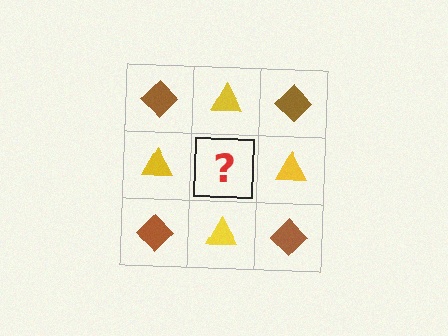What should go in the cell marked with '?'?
The missing cell should contain a brown diamond.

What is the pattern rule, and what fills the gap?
The rule is that it alternates brown diamond and yellow triangle in a checkerboard pattern. The gap should be filled with a brown diamond.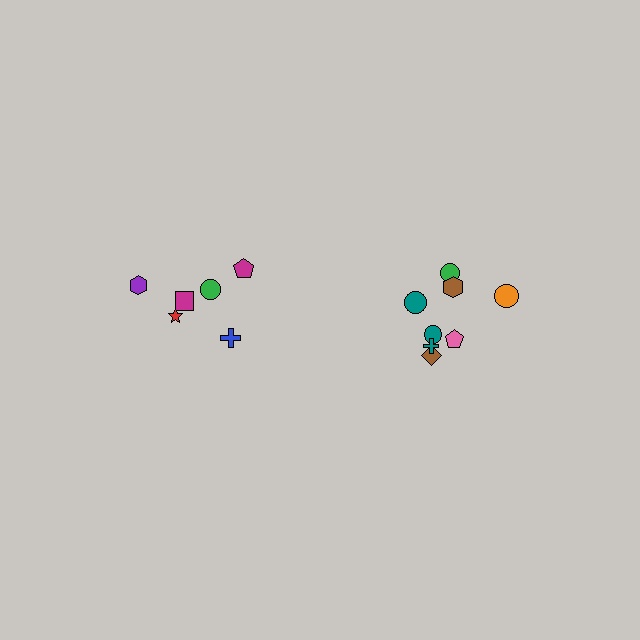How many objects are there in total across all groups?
There are 14 objects.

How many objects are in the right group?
There are 8 objects.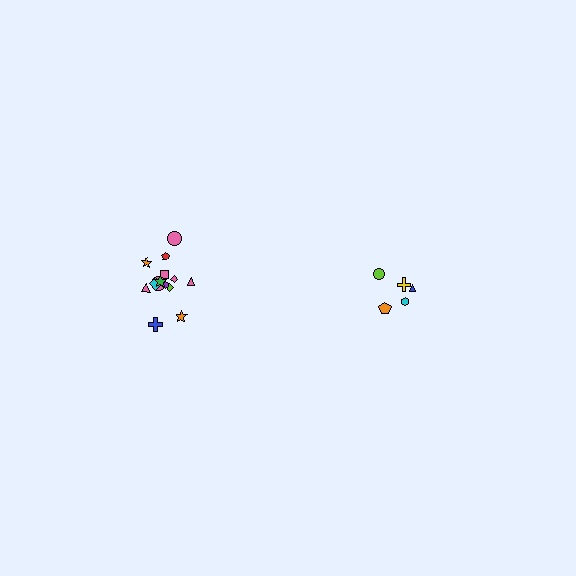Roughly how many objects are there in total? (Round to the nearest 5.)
Roughly 20 objects in total.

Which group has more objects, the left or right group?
The left group.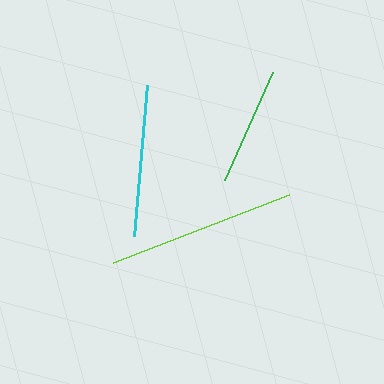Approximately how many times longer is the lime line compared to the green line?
The lime line is approximately 1.6 times the length of the green line.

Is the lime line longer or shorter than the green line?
The lime line is longer than the green line.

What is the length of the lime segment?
The lime segment is approximately 189 pixels long.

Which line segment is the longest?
The lime line is the longest at approximately 189 pixels.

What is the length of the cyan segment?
The cyan segment is approximately 152 pixels long.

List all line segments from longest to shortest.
From longest to shortest: lime, cyan, green.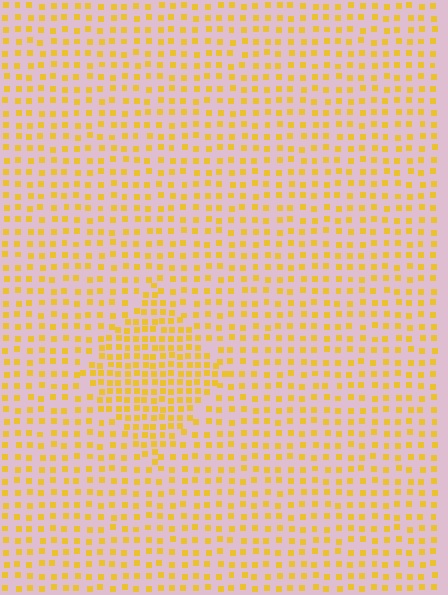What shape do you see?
I see a diamond.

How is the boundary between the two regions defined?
The boundary is defined by a change in element density (approximately 1.8x ratio). All elements are the same color, size, and shape.